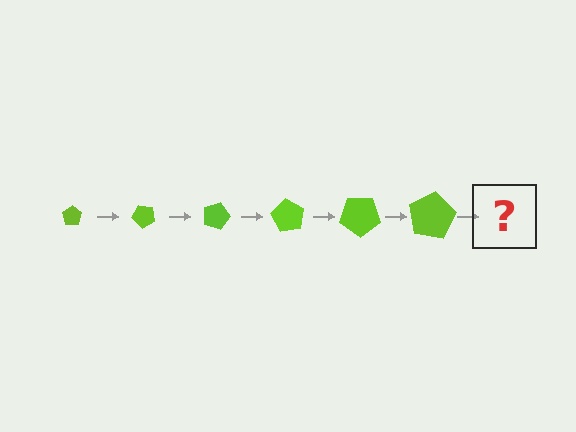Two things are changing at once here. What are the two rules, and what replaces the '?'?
The two rules are that the pentagon grows larger each step and it rotates 45 degrees each step. The '?' should be a pentagon, larger than the previous one and rotated 270 degrees from the start.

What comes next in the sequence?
The next element should be a pentagon, larger than the previous one and rotated 270 degrees from the start.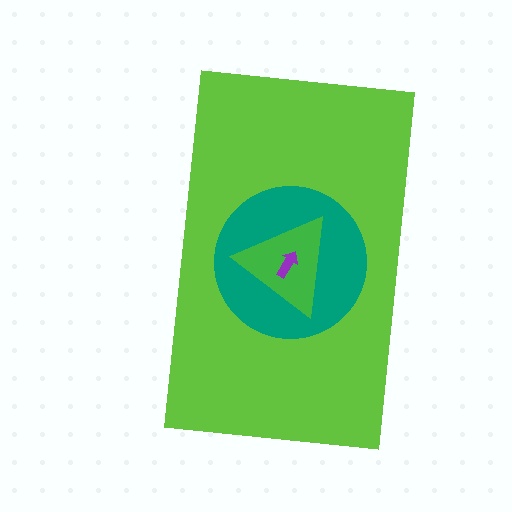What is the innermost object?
The purple arrow.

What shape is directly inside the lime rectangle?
The teal circle.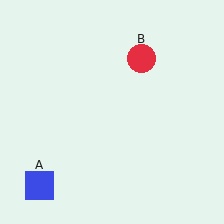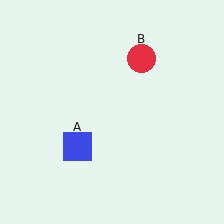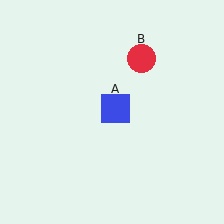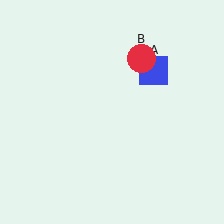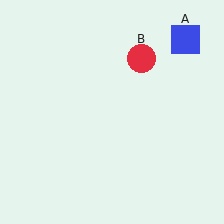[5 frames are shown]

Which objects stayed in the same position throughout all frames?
Red circle (object B) remained stationary.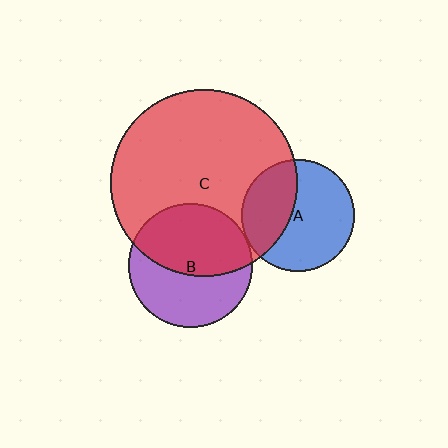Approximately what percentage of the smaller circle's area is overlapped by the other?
Approximately 55%.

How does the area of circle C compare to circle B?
Approximately 2.3 times.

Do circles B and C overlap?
Yes.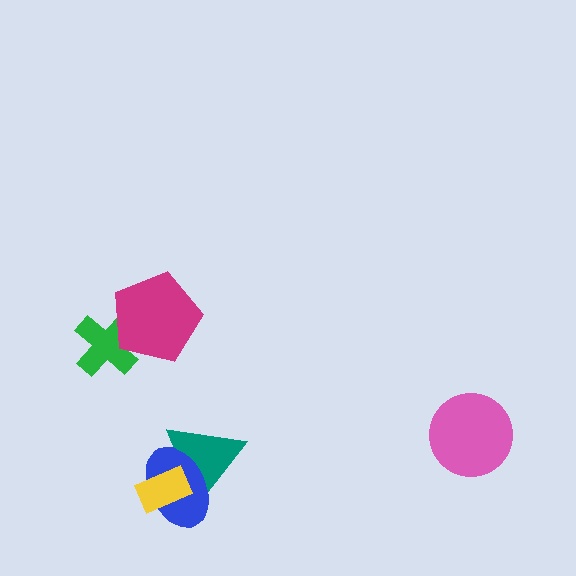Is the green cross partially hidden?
Yes, it is partially covered by another shape.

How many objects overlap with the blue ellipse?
2 objects overlap with the blue ellipse.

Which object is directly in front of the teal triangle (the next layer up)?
The blue ellipse is directly in front of the teal triangle.